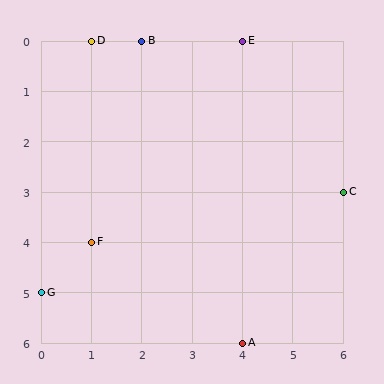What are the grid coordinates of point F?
Point F is at grid coordinates (1, 4).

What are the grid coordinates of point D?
Point D is at grid coordinates (1, 0).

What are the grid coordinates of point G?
Point G is at grid coordinates (0, 5).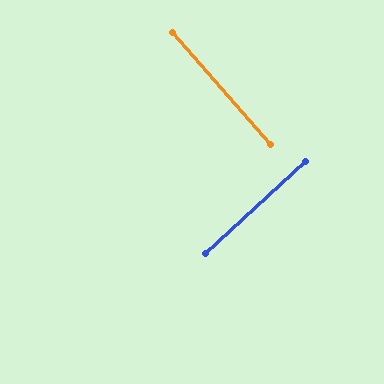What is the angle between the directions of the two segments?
Approximately 88 degrees.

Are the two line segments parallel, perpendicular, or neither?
Perpendicular — they meet at approximately 88°.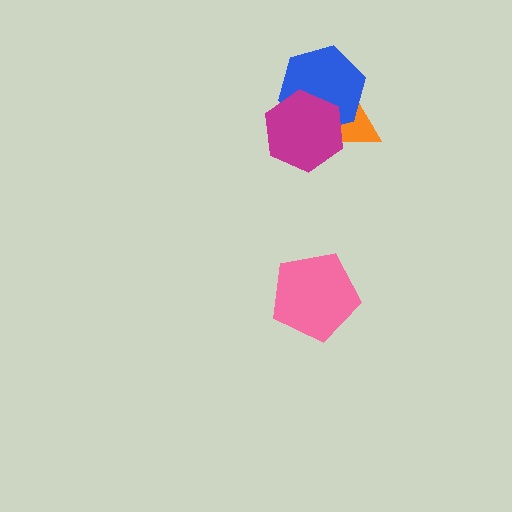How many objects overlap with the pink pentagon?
0 objects overlap with the pink pentagon.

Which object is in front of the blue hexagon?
The magenta hexagon is in front of the blue hexagon.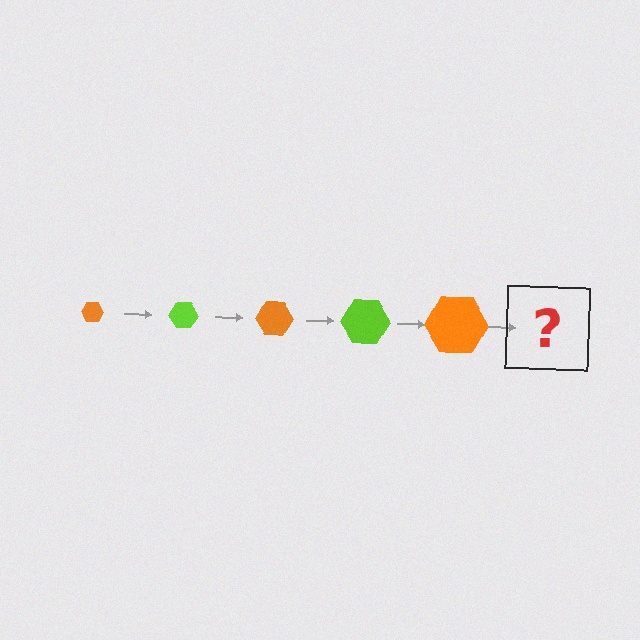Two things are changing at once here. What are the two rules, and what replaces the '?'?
The two rules are that the hexagon grows larger each step and the color cycles through orange and lime. The '?' should be a lime hexagon, larger than the previous one.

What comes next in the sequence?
The next element should be a lime hexagon, larger than the previous one.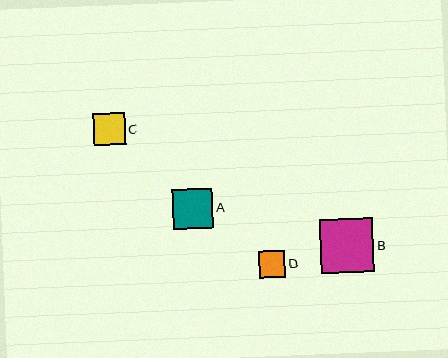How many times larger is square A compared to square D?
Square A is approximately 1.5 times the size of square D.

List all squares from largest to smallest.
From largest to smallest: B, A, C, D.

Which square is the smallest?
Square D is the smallest with a size of approximately 26 pixels.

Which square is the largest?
Square B is the largest with a size of approximately 53 pixels.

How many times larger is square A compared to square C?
Square A is approximately 1.2 times the size of square C.